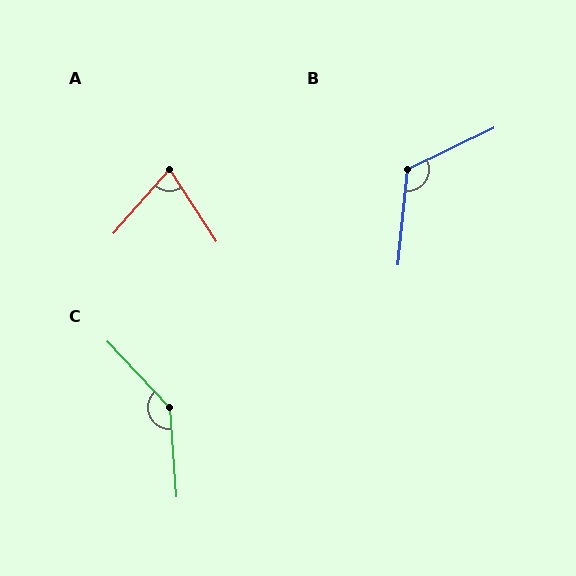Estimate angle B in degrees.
Approximately 121 degrees.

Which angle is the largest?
C, at approximately 141 degrees.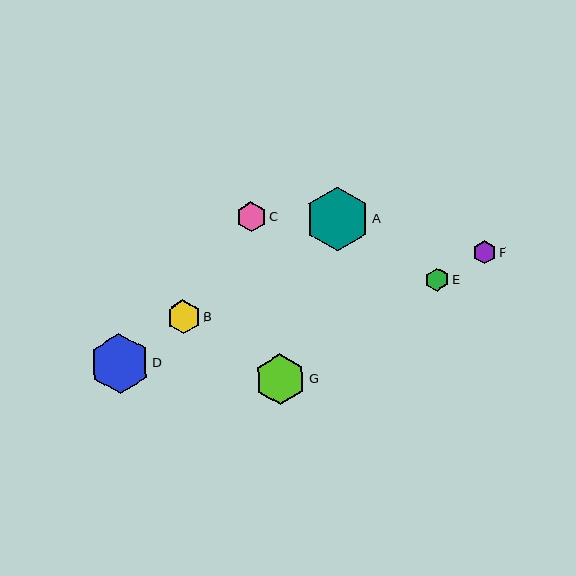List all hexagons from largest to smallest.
From largest to smallest: A, D, G, B, C, E, F.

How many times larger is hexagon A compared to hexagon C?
Hexagon A is approximately 2.1 times the size of hexagon C.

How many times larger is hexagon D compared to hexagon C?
Hexagon D is approximately 2.0 times the size of hexagon C.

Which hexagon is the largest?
Hexagon A is the largest with a size of approximately 64 pixels.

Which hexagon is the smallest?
Hexagon F is the smallest with a size of approximately 23 pixels.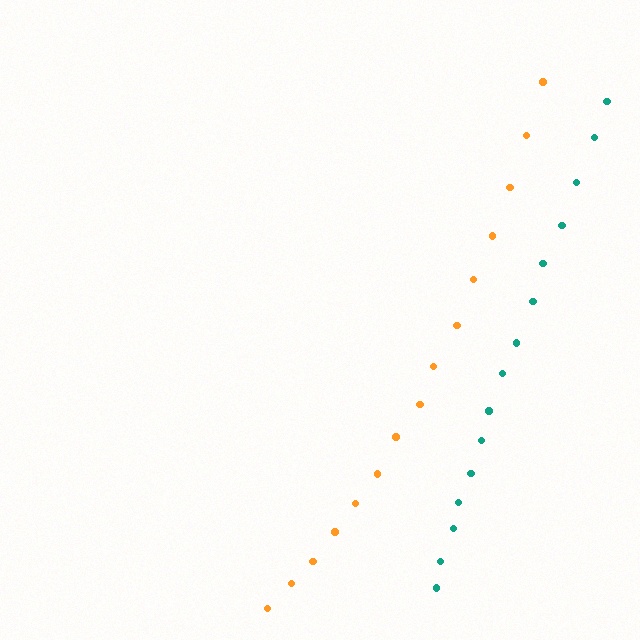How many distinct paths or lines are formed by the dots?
There are 2 distinct paths.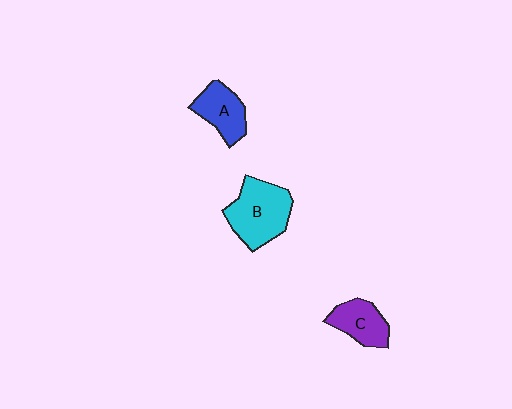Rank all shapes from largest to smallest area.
From largest to smallest: B (cyan), A (blue), C (purple).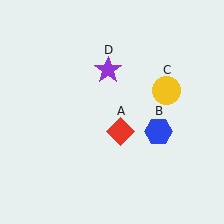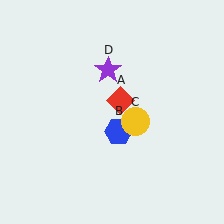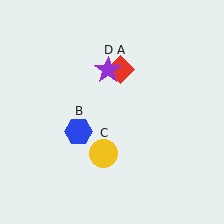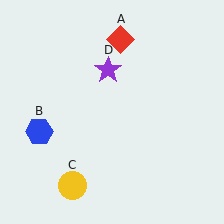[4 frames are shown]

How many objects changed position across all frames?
3 objects changed position: red diamond (object A), blue hexagon (object B), yellow circle (object C).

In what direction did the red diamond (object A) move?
The red diamond (object A) moved up.